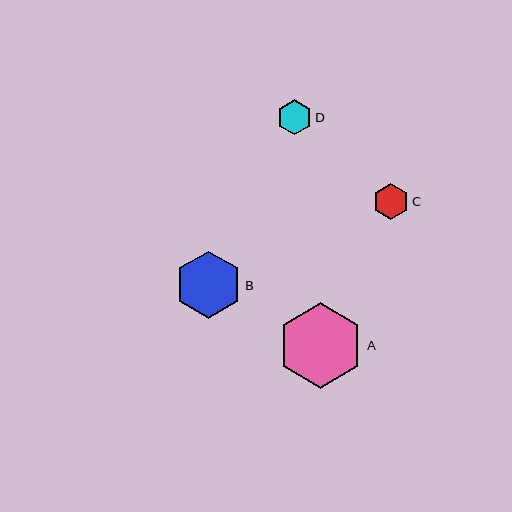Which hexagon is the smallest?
Hexagon D is the smallest with a size of approximately 35 pixels.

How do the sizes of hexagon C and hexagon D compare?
Hexagon C and hexagon D are approximately the same size.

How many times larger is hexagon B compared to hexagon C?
Hexagon B is approximately 1.8 times the size of hexagon C.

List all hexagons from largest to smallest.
From largest to smallest: A, B, C, D.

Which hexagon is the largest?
Hexagon A is the largest with a size of approximately 86 pixels.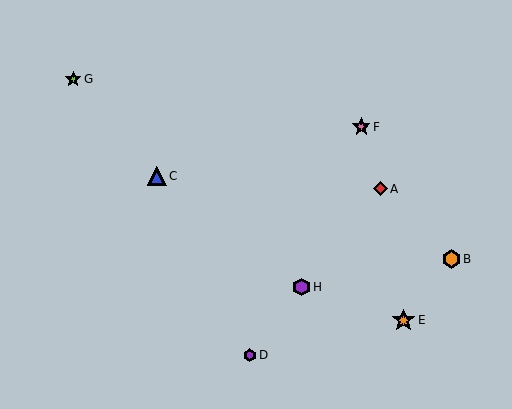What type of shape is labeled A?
Shape A is a red diamond.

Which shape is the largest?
The orange star (labeled E) is the largest.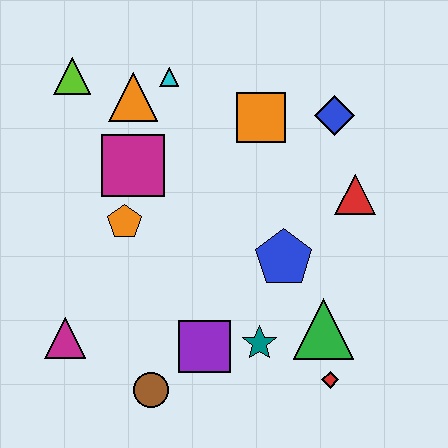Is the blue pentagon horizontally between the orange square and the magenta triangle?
No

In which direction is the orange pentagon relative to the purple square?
The orange pentagon is above the purple square.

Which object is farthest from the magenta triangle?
The blue diamond is farthest from the magenta triangle.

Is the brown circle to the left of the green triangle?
Yes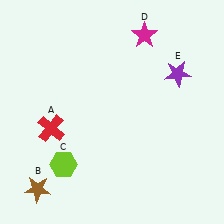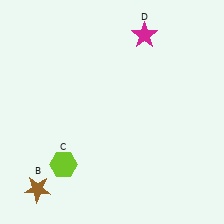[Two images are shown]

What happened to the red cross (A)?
The red cross (A) was removed in Image 2. It was in the bottom-left area of Image 1.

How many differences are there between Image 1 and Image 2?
There are 2 differences between the two images.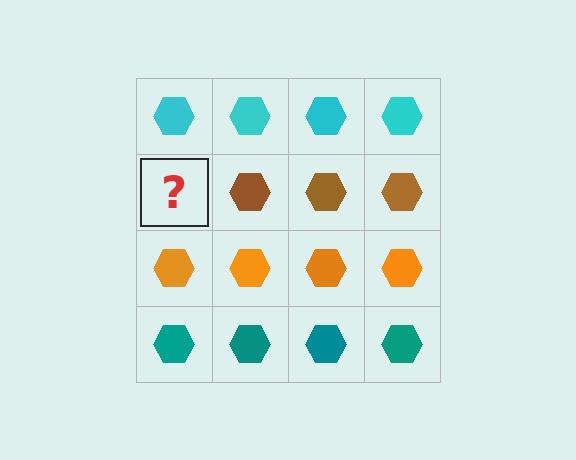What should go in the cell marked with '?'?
The missing cell should contain a brown hexagon.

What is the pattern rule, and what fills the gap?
The rule is that each row has a consistent color. The gap should be filled with a brown hexagon.